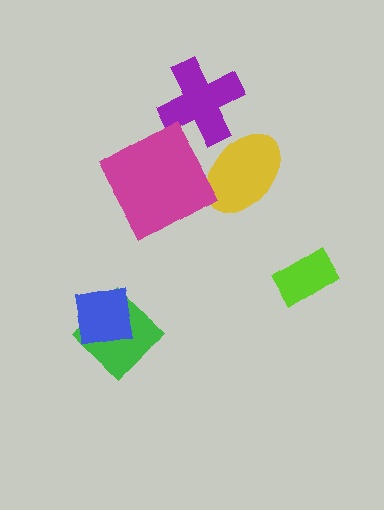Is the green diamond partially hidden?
Yes, it is partially covered by another shape.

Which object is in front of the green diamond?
The blue square is in front of the green diamond.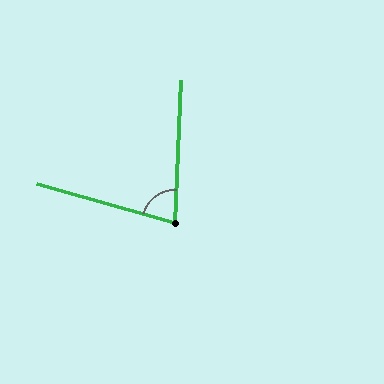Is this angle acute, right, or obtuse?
It is acute.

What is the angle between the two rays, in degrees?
Approximately 77 degrees.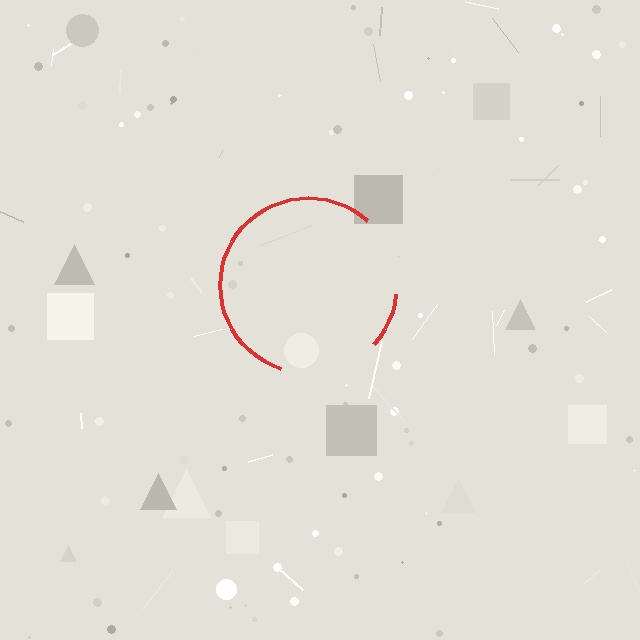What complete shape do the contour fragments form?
The contour fragments form a circle.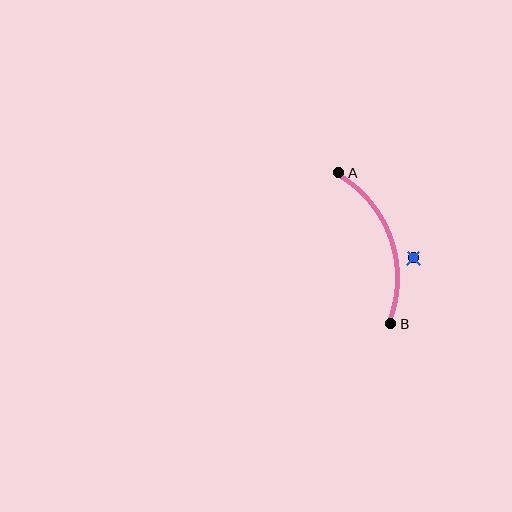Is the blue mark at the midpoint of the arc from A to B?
No — the blue mark does not lie on the arc at all. It sits slightly outside the curve.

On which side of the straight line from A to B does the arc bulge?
The arc bulges to the right of the straight line connecting A and B.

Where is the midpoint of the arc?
The arc midpoint is the point on the curve farthest from the straight line joining A and B. It sits to the right of that line.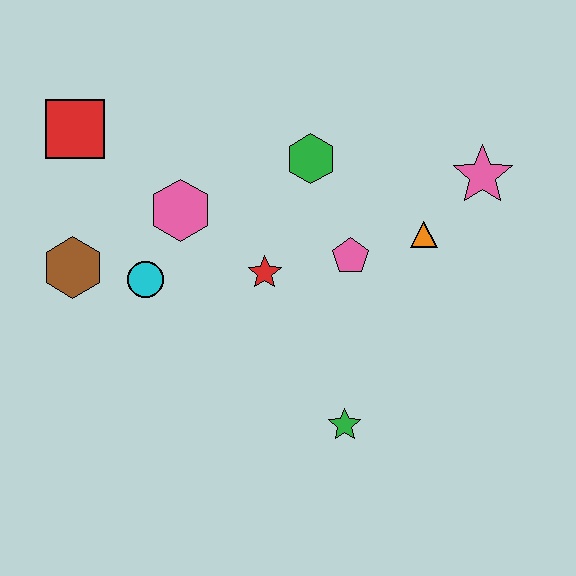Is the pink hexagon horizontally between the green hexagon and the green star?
No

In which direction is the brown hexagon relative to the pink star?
The brown hexagon is to the left of the pink star.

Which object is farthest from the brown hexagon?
The pink star is farthest from the brown hexagon.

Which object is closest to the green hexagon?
The pink pentagon is closest to the green hexagon.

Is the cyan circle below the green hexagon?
Yes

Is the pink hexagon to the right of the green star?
No